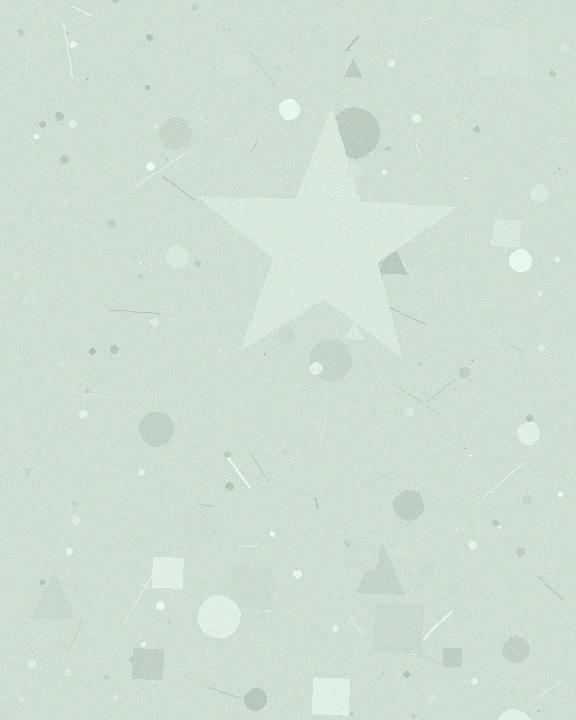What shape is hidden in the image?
A star is hidden in the image.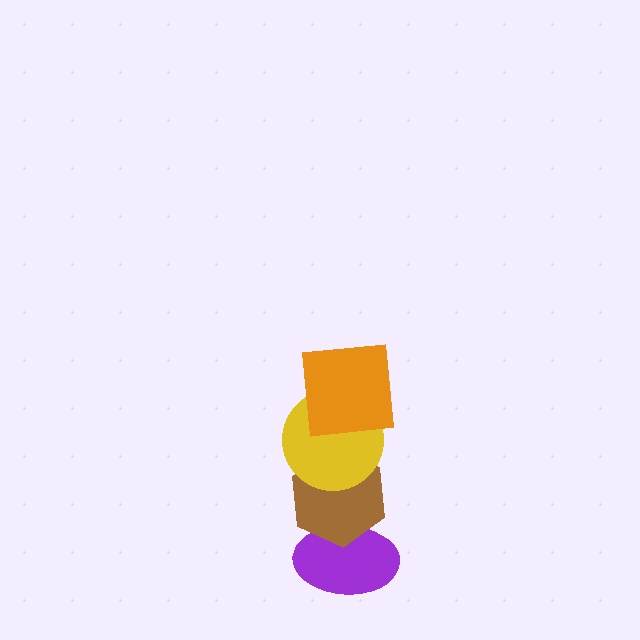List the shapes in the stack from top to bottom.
From top to bottom: the orange square, the yellow circle, the brown hexagon, the purple ellipse.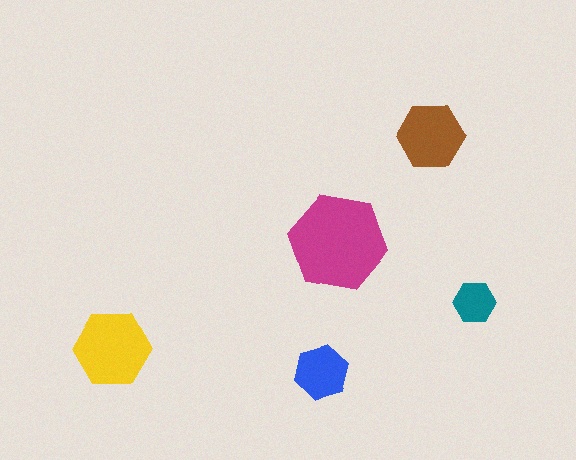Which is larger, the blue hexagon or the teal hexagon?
The blue one.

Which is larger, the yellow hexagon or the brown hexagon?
The yellow one.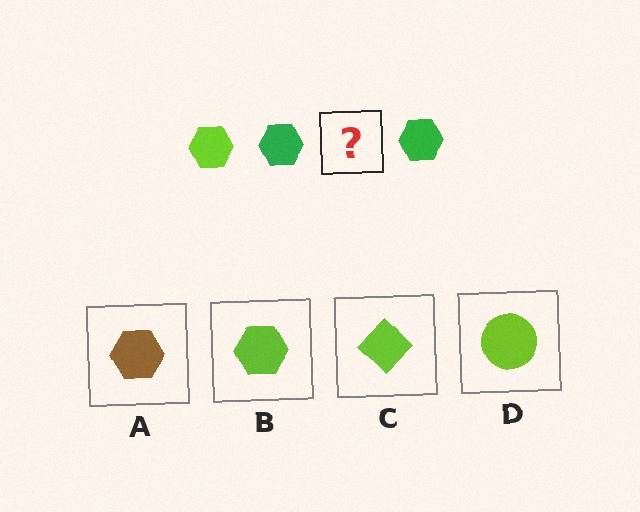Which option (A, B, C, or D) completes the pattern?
B.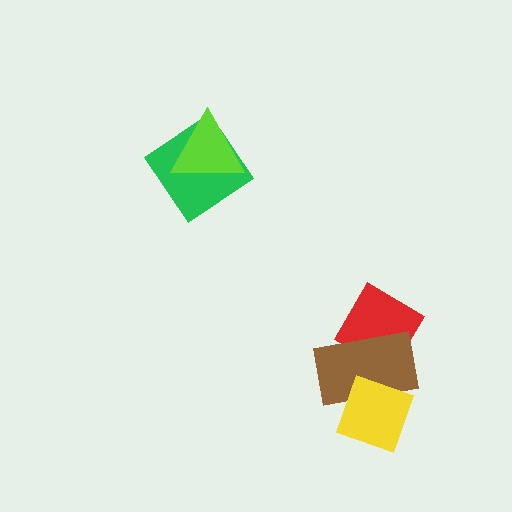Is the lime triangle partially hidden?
No, no other shape covers it.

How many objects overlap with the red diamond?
1 object overlaps with the red diamond.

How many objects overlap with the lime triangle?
1 object overlaps with the lime triangle.